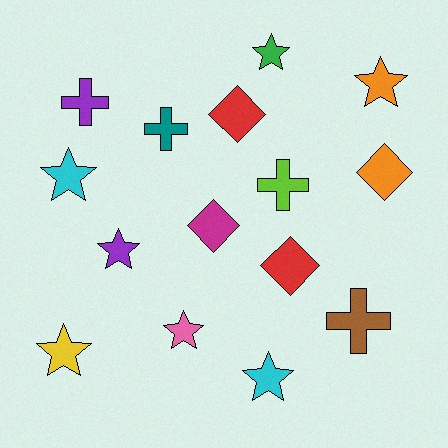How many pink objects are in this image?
There is 1 pink object.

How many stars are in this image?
There are 7 stars.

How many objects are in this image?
There are 15 objects.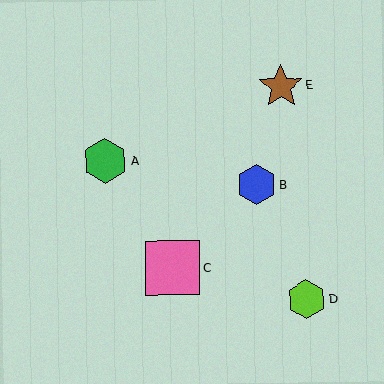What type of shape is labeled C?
Shape C is a pink square.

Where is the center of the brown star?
The center of the brown star is at (281, 86).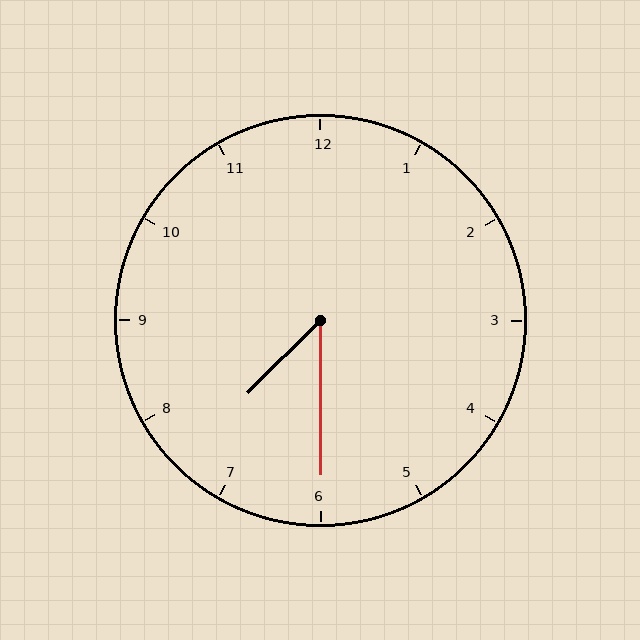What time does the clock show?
7:30.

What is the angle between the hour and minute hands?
Approximately 45 degrees.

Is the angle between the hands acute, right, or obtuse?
It is acute.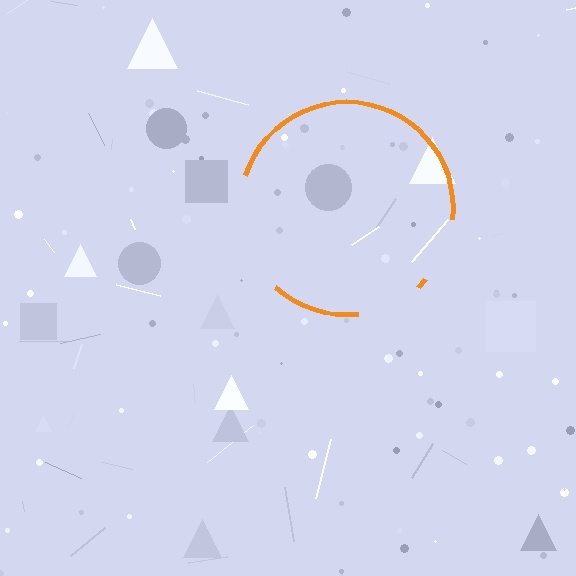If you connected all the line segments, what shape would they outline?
They would outline a circle.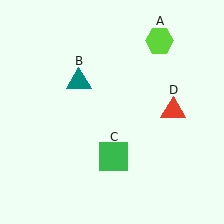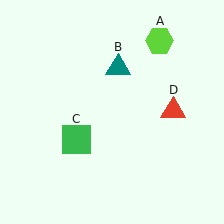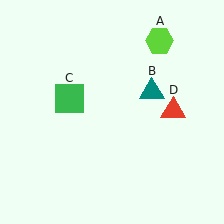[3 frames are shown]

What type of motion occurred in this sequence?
The teal triangle (object B), green square (object C) rotated clockwise around the center of the scene.